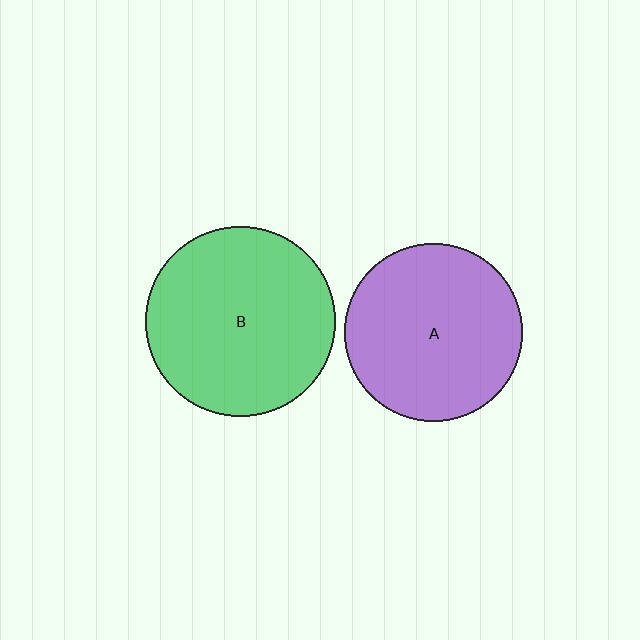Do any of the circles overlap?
No, none of the circles overlap.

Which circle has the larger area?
Circle B (green).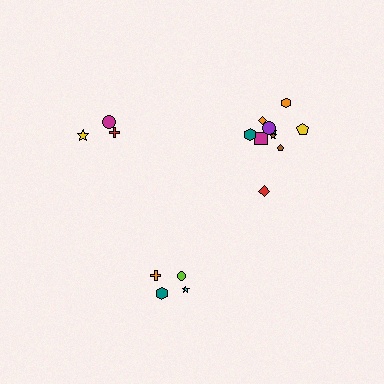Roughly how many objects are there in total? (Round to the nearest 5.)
Roughly 15 objects in total.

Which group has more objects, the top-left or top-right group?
The top-right group.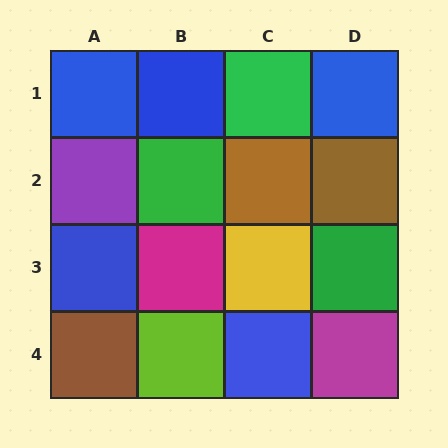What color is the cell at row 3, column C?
Yellow.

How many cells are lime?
1 cell is lime.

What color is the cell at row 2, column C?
Brown.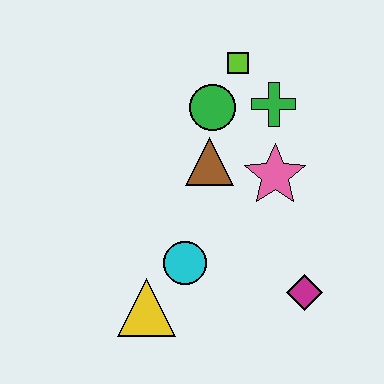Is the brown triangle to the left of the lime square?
Yes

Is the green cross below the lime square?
Yes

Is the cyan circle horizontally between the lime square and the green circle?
No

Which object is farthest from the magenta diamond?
The lime square is farthest from the magenta diamond.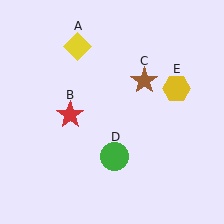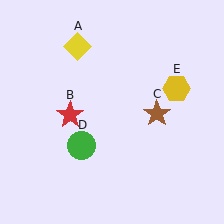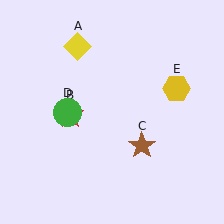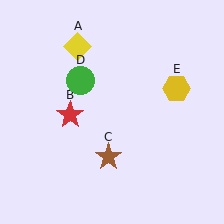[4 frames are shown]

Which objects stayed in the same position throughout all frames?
Yellow diamond (object A) and red star (object B) and yellow hexagon (object E) remained stationary.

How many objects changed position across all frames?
2 objects changed position: brown star (object C), green circle (object D).